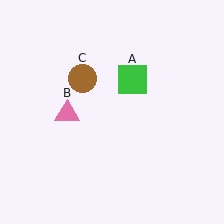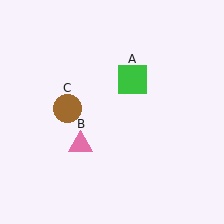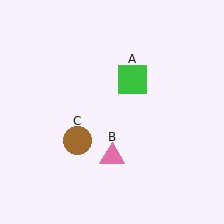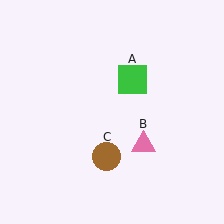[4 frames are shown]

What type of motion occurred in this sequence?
The pink triangle (object B), brown circle (object C) rotated counterclockwise around the center of the scene.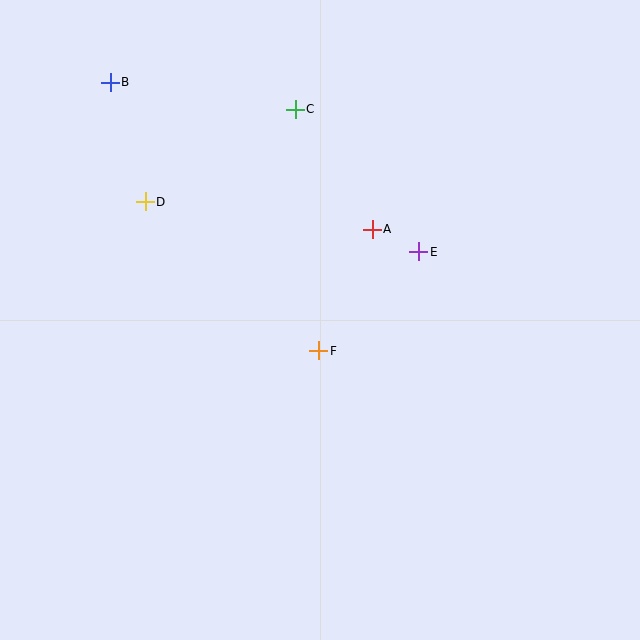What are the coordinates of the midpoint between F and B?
The midpoint between F and B is at (214, 216).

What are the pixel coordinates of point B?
Point B is at (110, 82).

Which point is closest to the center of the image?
Point F at (319, 351) is closest to the center.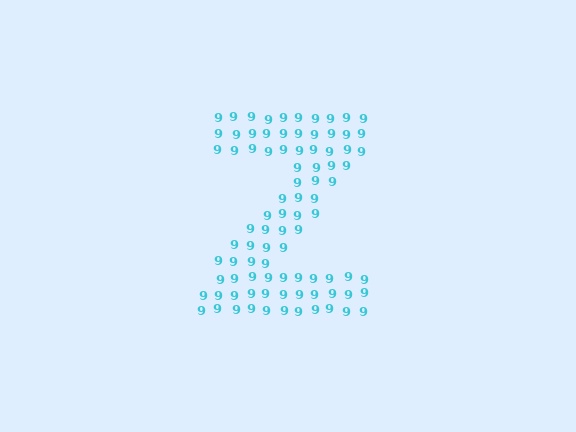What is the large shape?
The large shape is the letter Z.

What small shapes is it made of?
It is made of small digit 9's.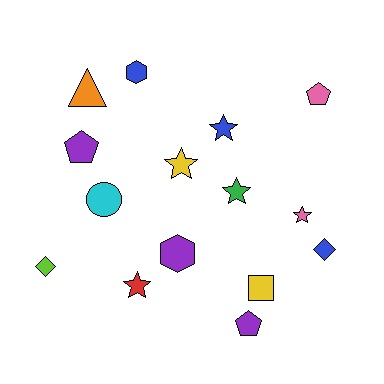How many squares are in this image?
There is 1 square.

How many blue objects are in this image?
There are 3 blue objects.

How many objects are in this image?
There are 15 objects.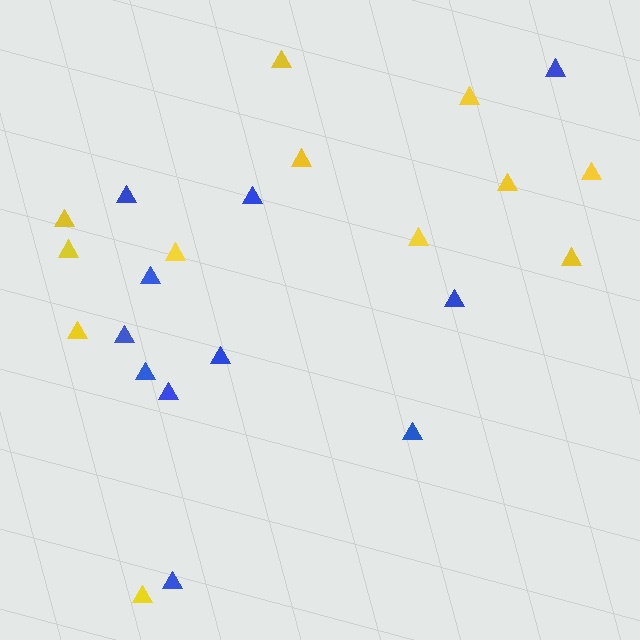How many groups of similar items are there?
There are 2 groups: one group of yellow triangles (12) and one group of blue triangles (11).